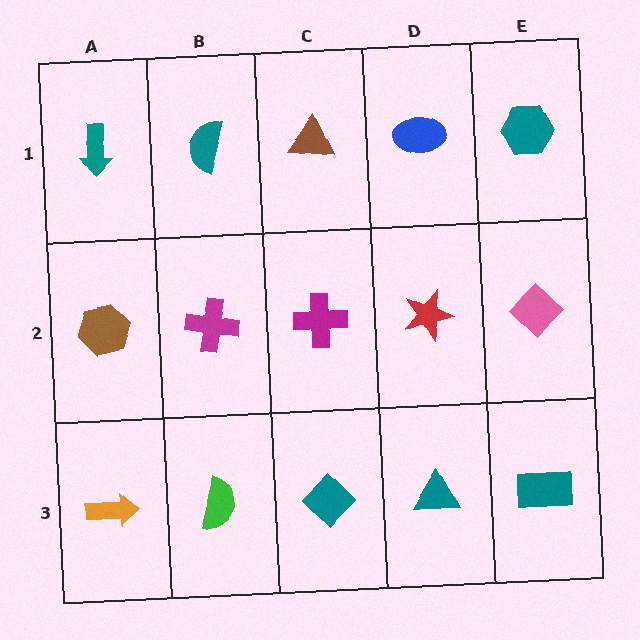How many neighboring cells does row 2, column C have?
4.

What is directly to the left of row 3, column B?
An orange arrow.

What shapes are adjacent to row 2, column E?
A teal hexagon (row 1, column E), a teal rectangle (row 3, column E), a red star (row 2, column D).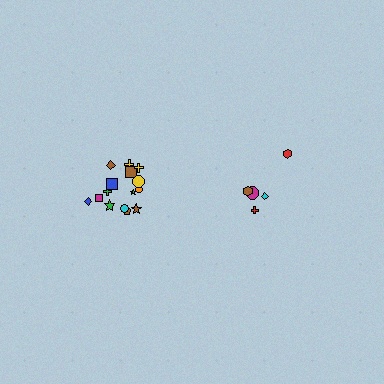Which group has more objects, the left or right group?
The left group.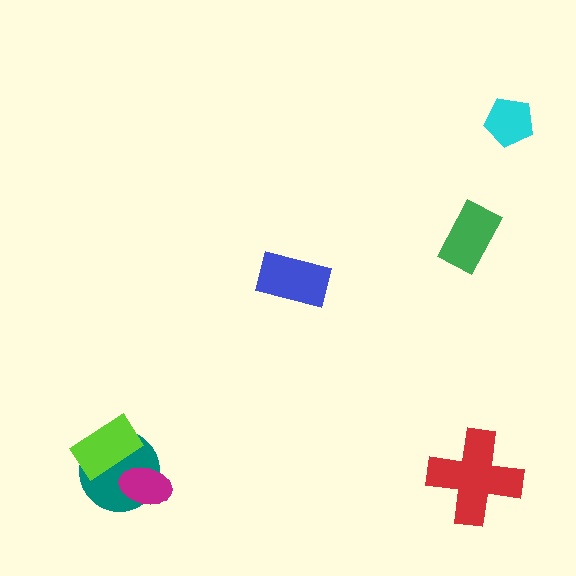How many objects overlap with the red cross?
0 objects overlap with the red cross.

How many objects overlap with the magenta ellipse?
1 object overlaps with the magenta ellipse.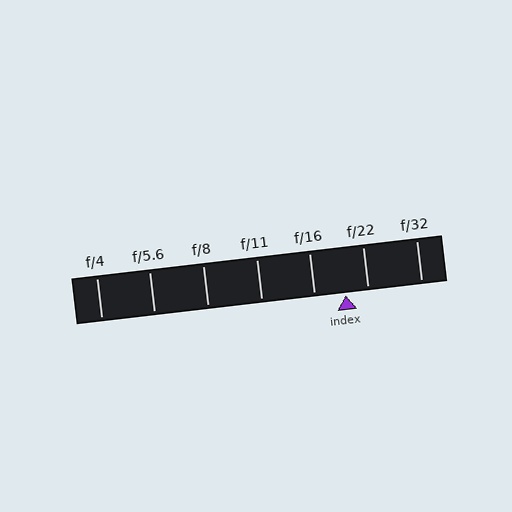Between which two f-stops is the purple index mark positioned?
The index mark is between f/16 and f/22.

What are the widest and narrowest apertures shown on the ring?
The widest aperture shown is f/4 and the narrowest is f/32.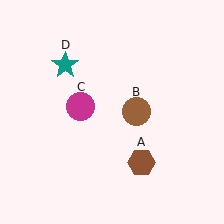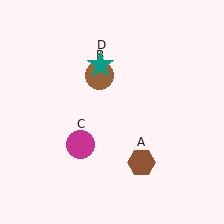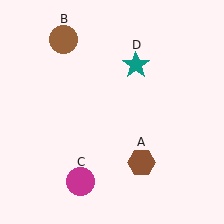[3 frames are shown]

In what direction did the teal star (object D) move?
The teal star (object D) moved right.